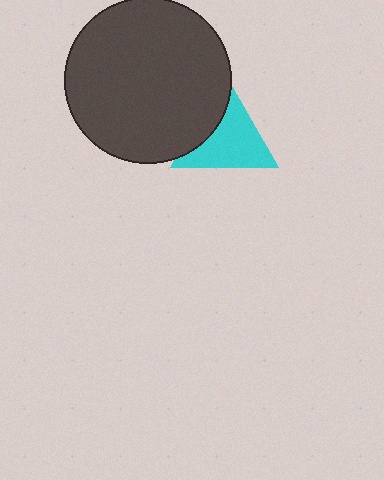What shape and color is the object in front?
The object in front is a dark gray circle.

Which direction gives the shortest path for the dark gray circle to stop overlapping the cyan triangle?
Moving left gives the shortest separation.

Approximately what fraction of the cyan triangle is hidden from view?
Roughly 30% of the cyan triangle is hidden behind the dark gray circle.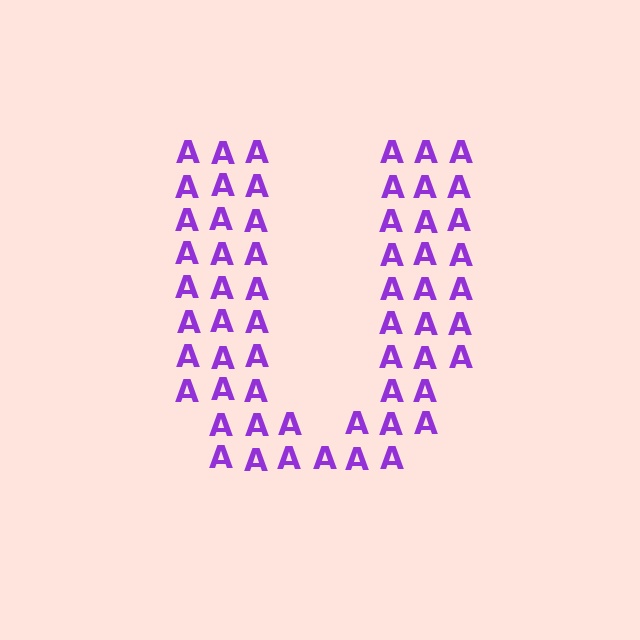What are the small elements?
The small elements are letter A's.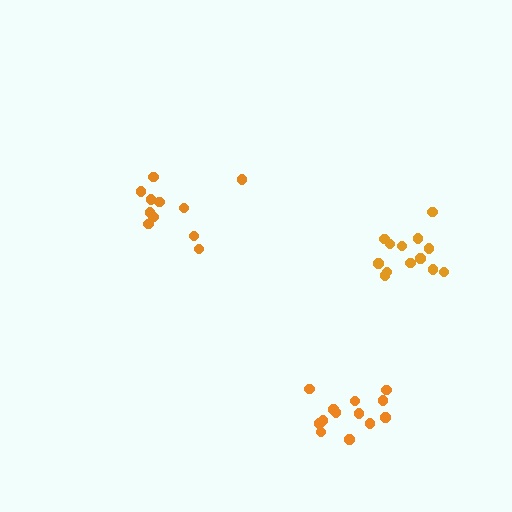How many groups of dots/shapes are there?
There are 3 groups.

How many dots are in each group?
Group 1: 13 dots, Group 2: 11 dots, Group 3: 13 dots (37 total).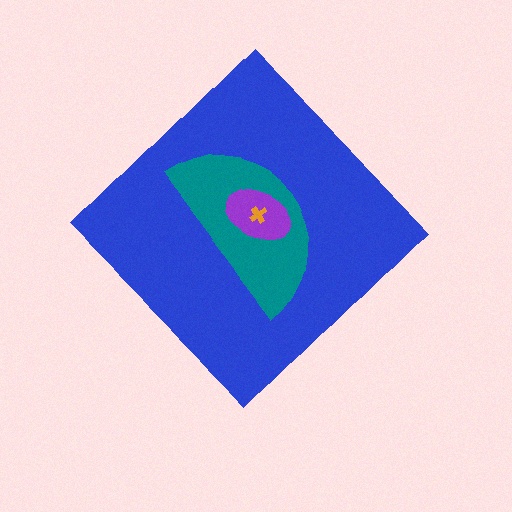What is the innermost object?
The orange cross.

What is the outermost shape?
The blue diamond.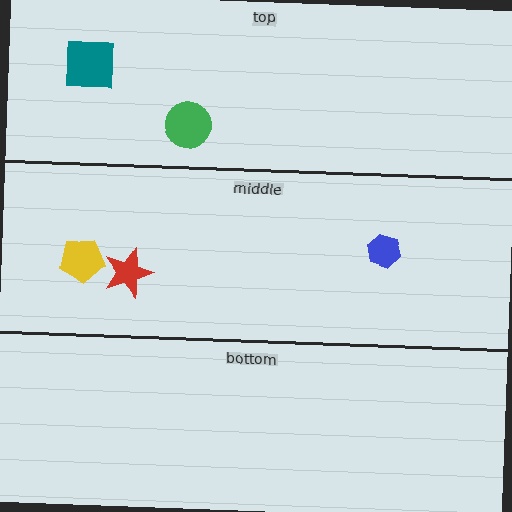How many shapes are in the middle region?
3.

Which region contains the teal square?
The top region.